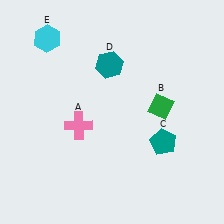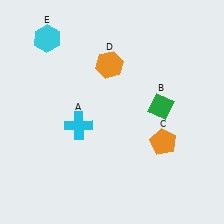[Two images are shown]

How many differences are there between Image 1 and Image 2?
There are 3 differences between the two images.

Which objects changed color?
A changed from pink to cyan. C changed from teal to orange. D changed from teal to orange.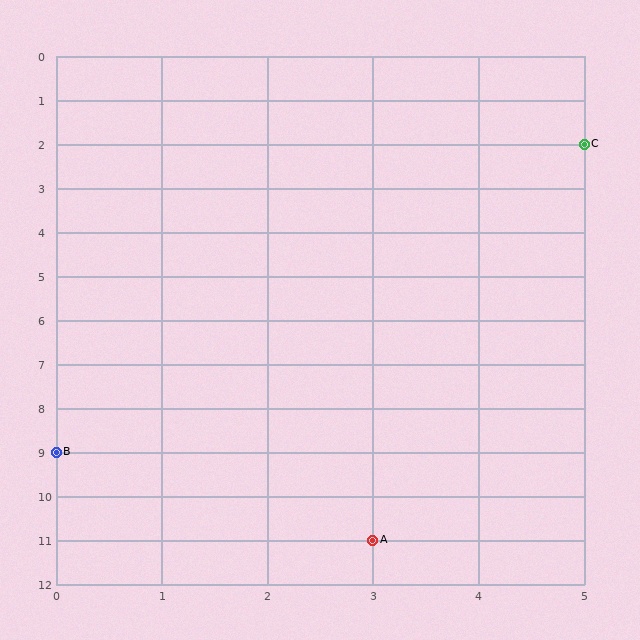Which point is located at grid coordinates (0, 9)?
Point B is at (0, 9).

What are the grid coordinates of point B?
Point B is at grid coordinates (0, 9).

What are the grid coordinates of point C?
Point C is at grid coordinates (5, 2).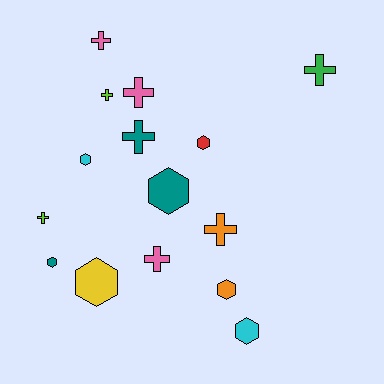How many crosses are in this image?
There are 8 crosses.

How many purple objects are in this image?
There are no purple objects.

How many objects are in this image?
There are 15 objects.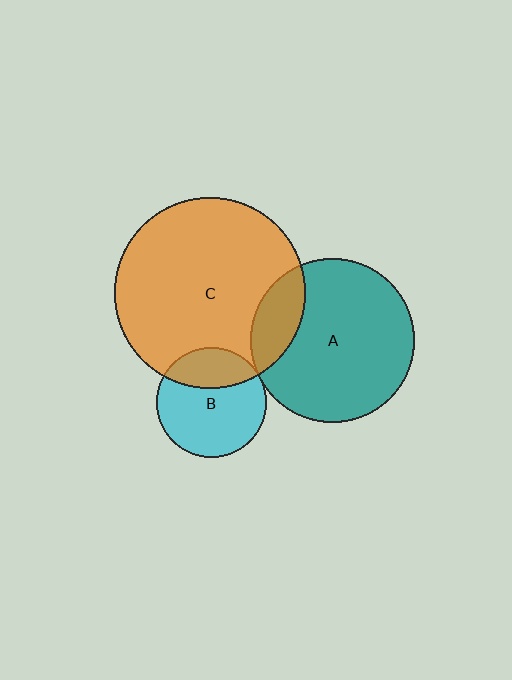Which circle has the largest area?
Circle C (orange).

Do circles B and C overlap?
Yes.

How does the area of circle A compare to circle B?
Approximately 2.2 times.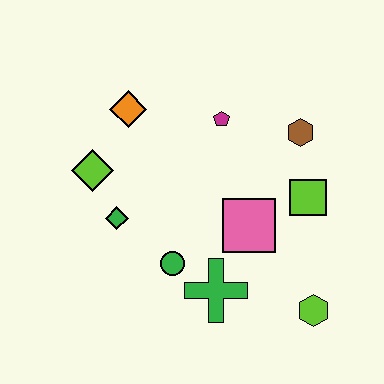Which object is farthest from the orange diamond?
The lime hexagon is farthest from the orange diamond.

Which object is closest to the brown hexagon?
The lime square is closest to the brown hexagon.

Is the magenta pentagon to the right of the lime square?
No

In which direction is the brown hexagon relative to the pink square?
The brown hexagon is above the pink square.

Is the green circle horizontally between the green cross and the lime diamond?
Yes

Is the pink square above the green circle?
Yes